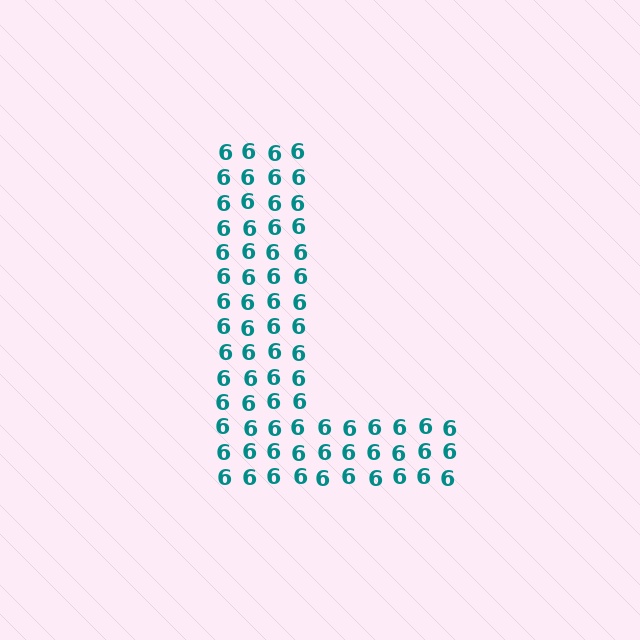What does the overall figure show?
The overall figure shows the letter L.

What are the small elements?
The small elements are digit 6's.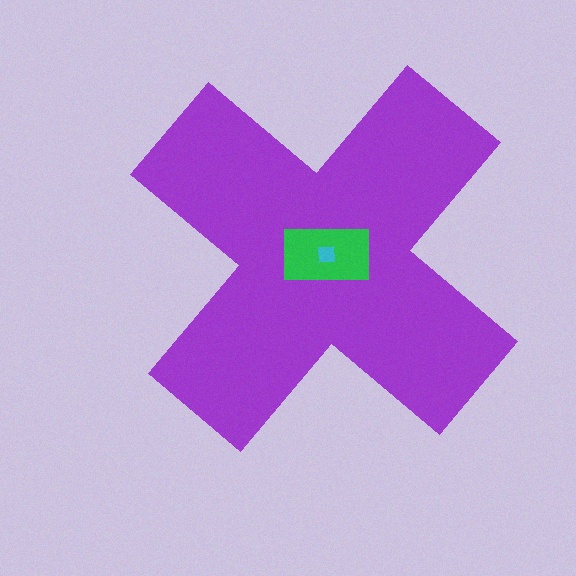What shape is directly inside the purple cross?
The green rectangle.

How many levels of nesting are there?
3.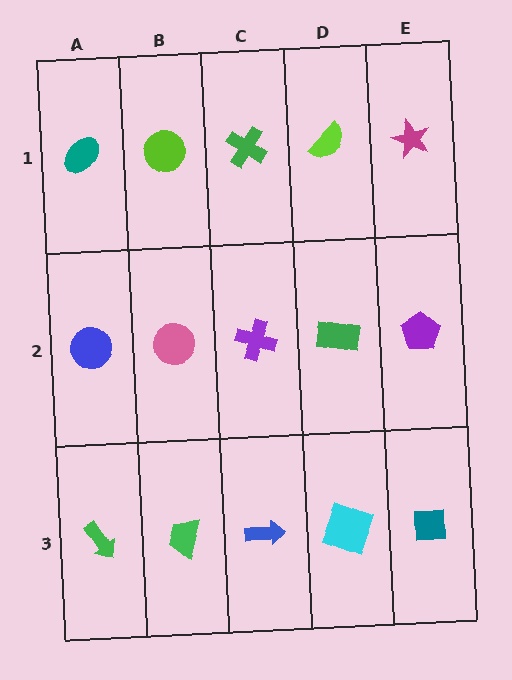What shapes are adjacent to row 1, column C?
A purple cross (row 2, column C), a lime circle (row 1, column B), a lime semicircle (row 1, column D).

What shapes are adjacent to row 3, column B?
A pink circle (row 2, column B), a green arrow (row 3, column A), a blue arrow (row 3, column C).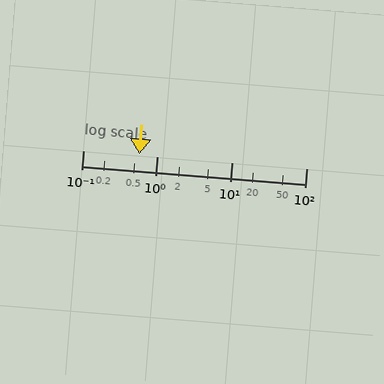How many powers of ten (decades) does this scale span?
The scale spans 3 decades, from 0.1 to 100.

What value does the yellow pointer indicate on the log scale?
The pointer indicates approximately 0.57.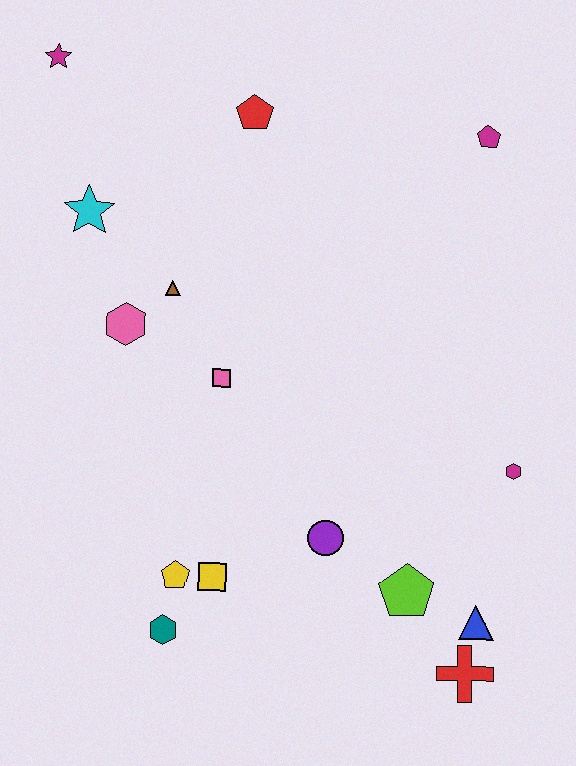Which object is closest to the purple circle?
The lime pentagon is closest to the purple circle.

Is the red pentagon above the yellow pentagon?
Yes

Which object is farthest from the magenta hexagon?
The magenta star is farthest from the magenta hexagon.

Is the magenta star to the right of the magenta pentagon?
No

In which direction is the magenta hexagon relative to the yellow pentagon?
The magenta hexagon is to the right of the yellow pentagon.